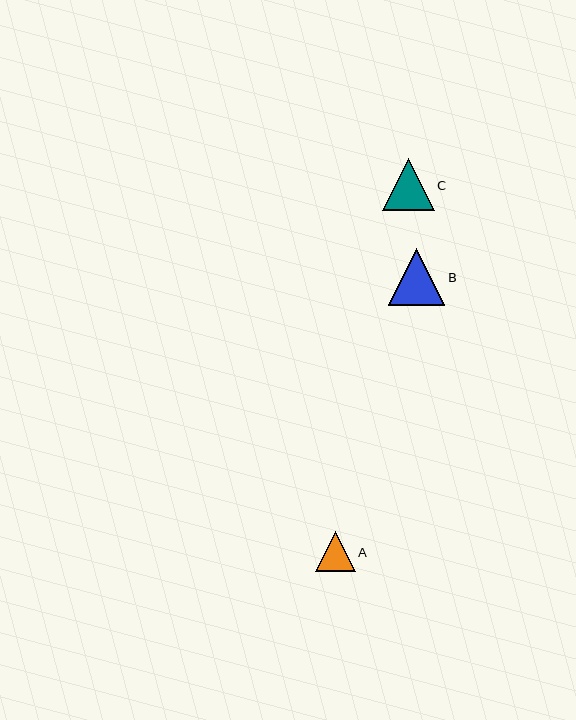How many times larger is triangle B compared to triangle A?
Triangle B is approximately 1.4 times the size of triangle A.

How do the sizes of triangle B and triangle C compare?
Triangle B and triangle C are approximately the same size.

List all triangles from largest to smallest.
From largest to smallest: B, C, A.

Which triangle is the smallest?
Triangle A is the smallest with a size of approximately 40 pixels.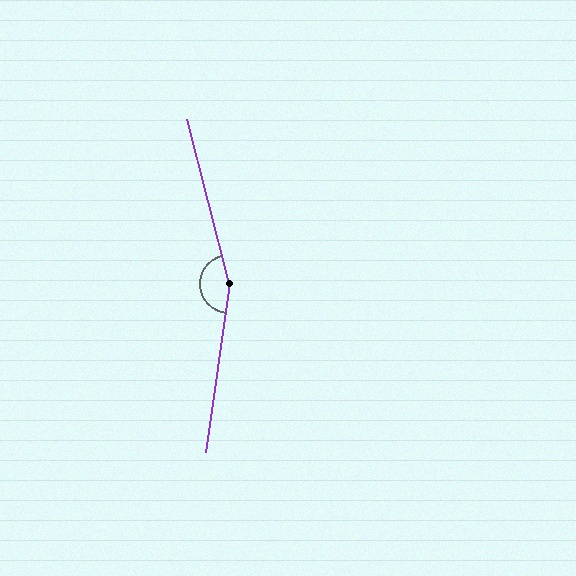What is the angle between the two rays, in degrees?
Approximately 158 degrees.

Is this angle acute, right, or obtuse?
It is obtuse.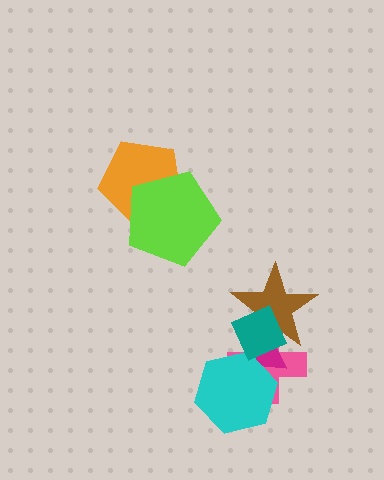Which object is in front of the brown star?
The teal diamond is in front of the brown star.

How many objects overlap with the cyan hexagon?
3 objects overlap with the cyan hexagon.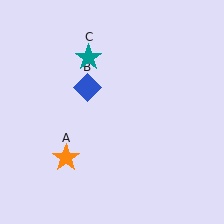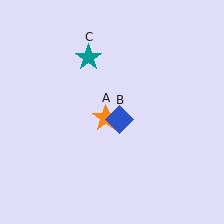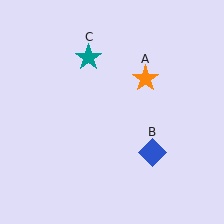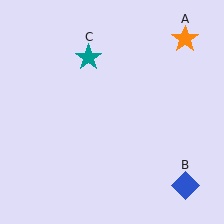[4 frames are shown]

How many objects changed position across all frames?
2 objects changed position: orange star (object A), blue diamond (object B).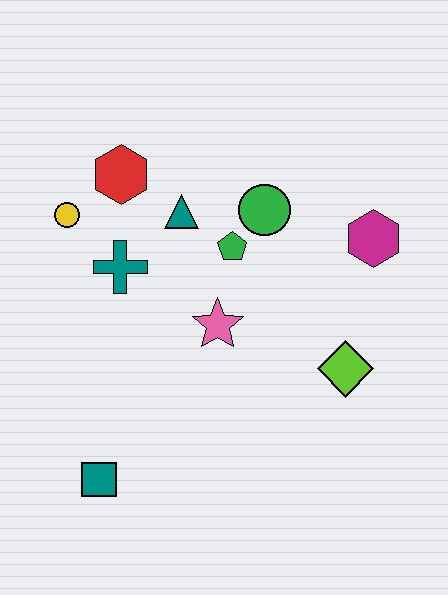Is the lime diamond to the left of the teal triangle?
No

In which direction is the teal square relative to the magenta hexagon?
The teal square is to the left of the magenta hexagon.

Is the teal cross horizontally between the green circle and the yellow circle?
Yes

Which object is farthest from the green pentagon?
The teal square is farthest from the green pentagon.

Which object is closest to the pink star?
The green pentagon is closest to the pink star.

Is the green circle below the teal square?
No